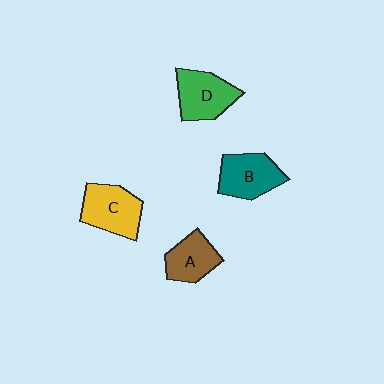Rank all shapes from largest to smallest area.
From largest to smallest: C (yellow), D (green), B (teal), A (brown).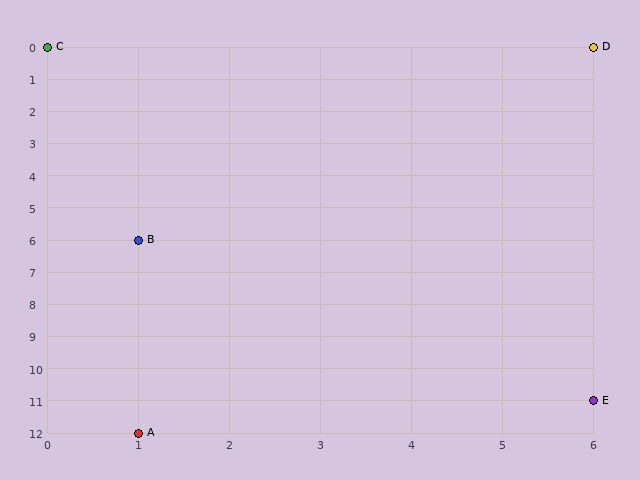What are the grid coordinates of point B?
Point B is at grid coordinates (1, 6).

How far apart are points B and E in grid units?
Points B and E are 5 columns and 5 rows apart (about 7.1 grid units diagonally).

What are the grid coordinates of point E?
Point E is at grid coordinates (6, 11).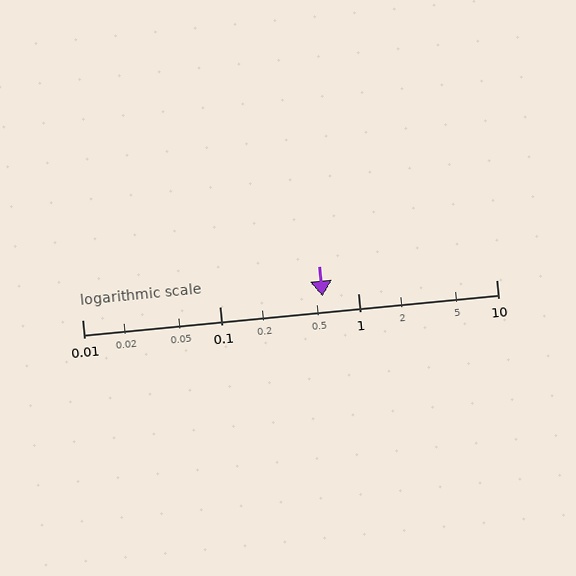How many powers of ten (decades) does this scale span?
The scale spans 3 decades, from 0.01 to 10.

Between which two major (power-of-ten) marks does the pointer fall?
The pointer is between 0.1 and 1.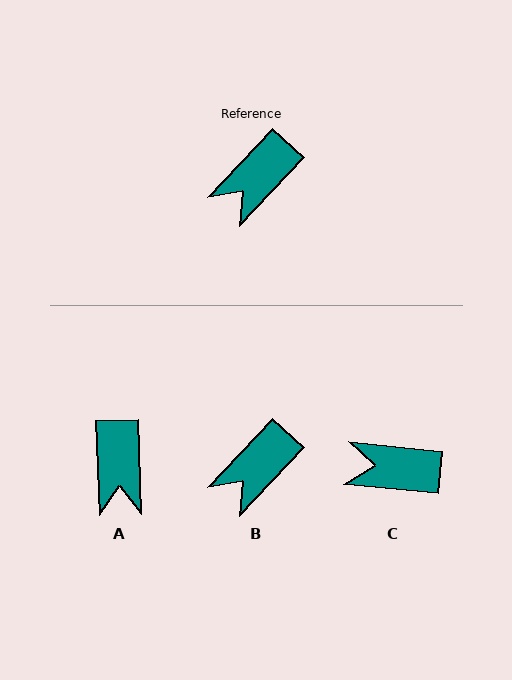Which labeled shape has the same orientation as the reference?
B.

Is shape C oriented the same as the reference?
No, it is off by about 53 degrees.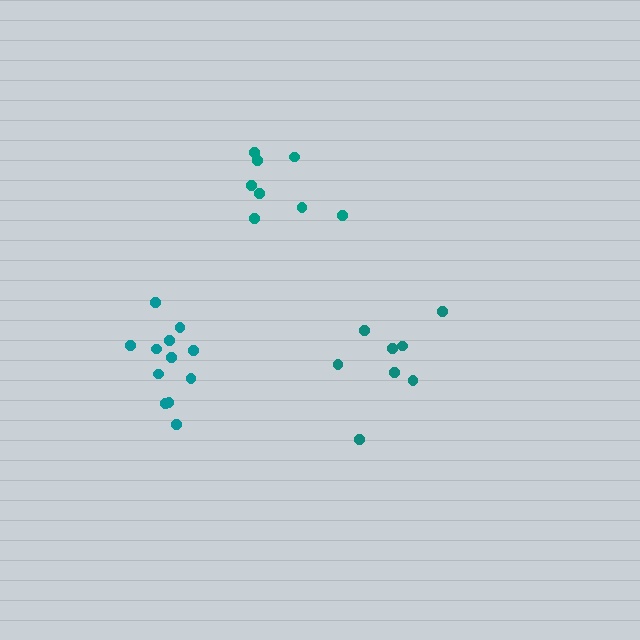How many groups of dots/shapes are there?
There are 3 groups.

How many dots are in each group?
Group 1: 8 dots, Group 2: 8 dots, Group 3: 12 dots (28 total).